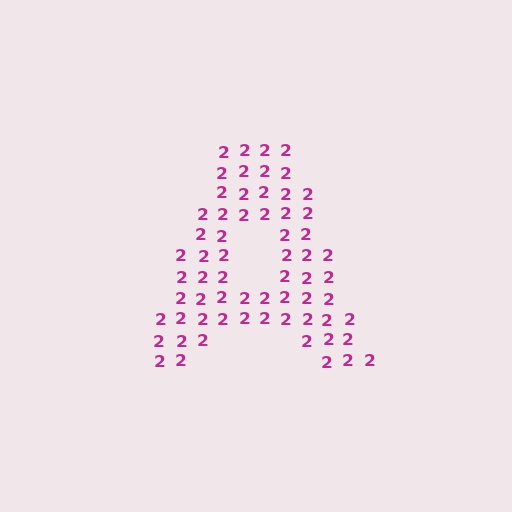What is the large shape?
The large shape is the letter A.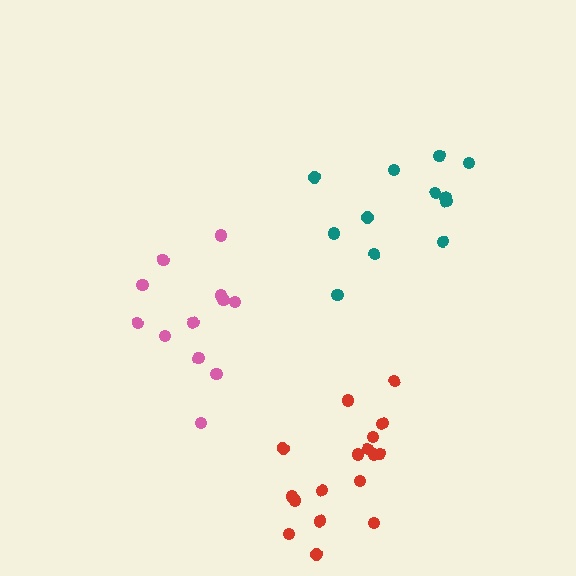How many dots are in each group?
Group 1: 12 dots, Group 2: 17 dots, Group 3: 12 dots (41 total).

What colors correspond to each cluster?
The clusters are colored: pink, red, teal.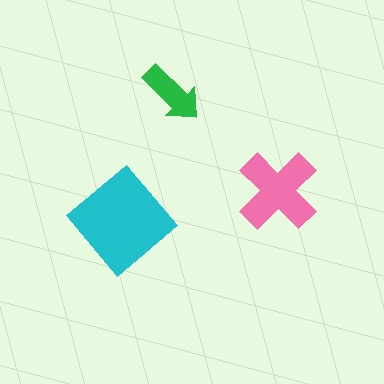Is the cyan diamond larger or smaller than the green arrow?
Larger.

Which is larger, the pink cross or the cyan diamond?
The cyan diamond.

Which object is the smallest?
The green arrow.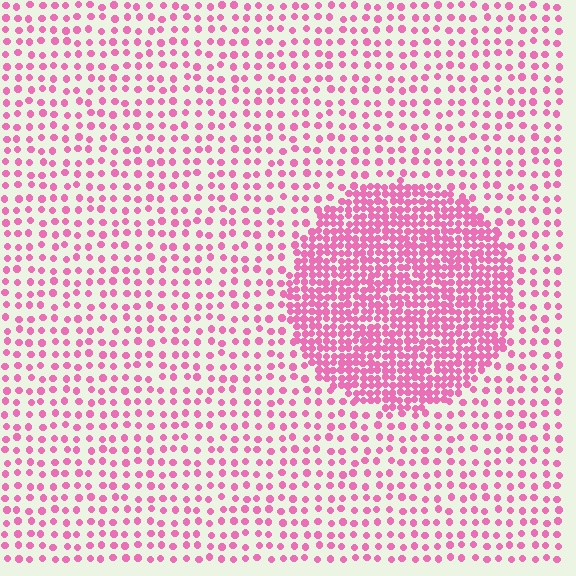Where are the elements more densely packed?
The elements are more densely packed inside the circle boundary.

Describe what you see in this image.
The image contains small pink elements arranged at two different densities. A circle-shaped region is visible where the elements are more densely packed than the surrounding area.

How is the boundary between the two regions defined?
The boundary is defined by a change in element density (approximately 2.7x ratio). All elements are the same color, size, and shape.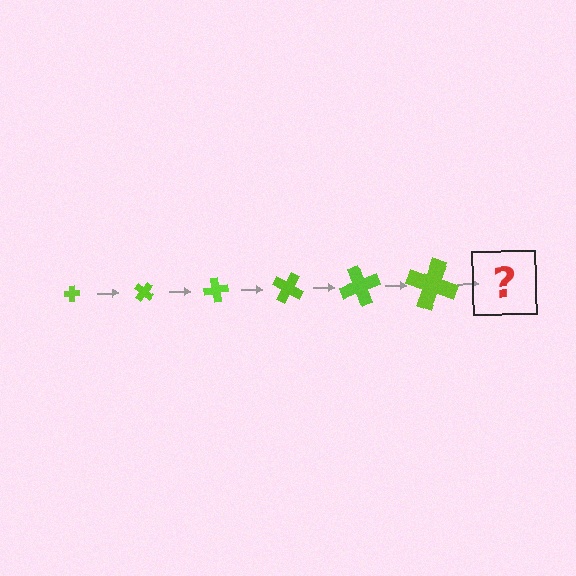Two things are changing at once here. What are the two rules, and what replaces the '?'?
The two rules are that the cross grows larger each step and it rotates 40 degrees each step. The '?' should be a cross, larger than the previous one and rotated 240 degrees from the start.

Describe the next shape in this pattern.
It should be a cross, larger than the previous one and rotated 240 degrees from the start.